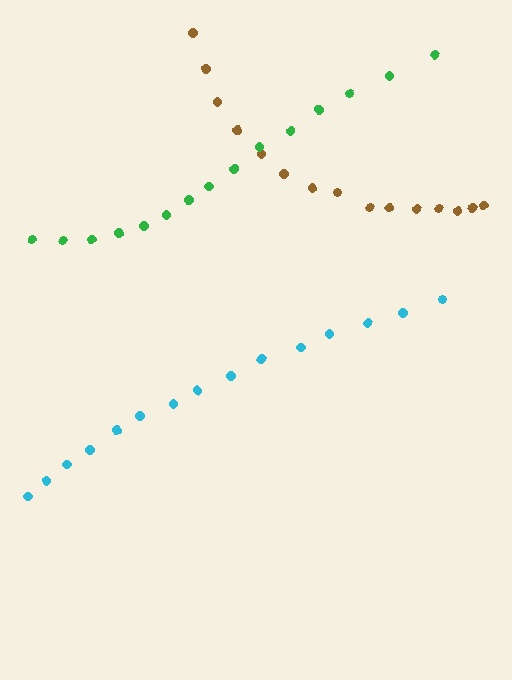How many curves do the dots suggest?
There are 3 distinct paths.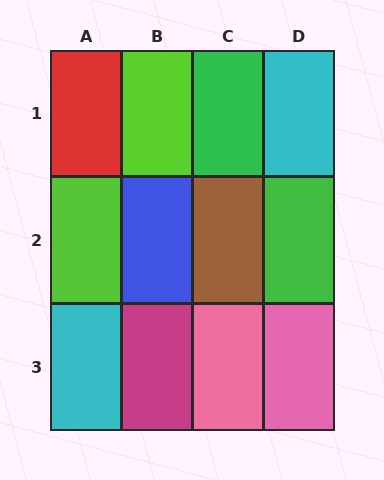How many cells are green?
2 cells are green.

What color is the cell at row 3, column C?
Pink.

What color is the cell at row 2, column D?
Green.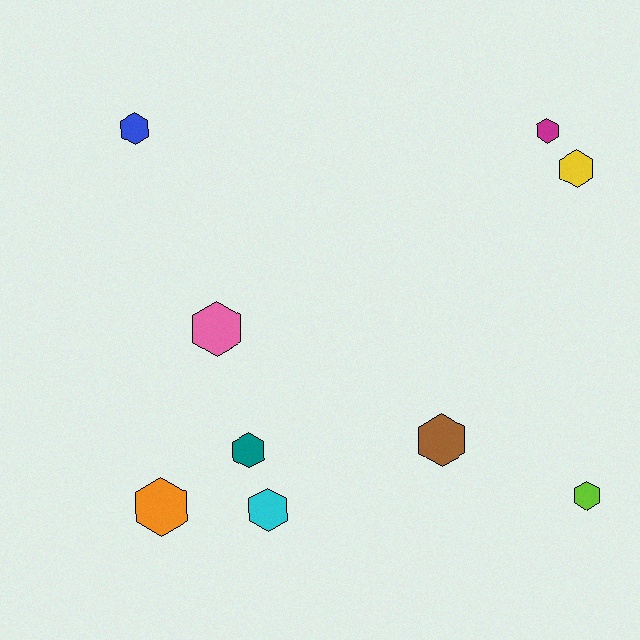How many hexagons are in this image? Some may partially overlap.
There are 9 hexagons.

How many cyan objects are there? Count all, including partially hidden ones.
There is 1 cyan object.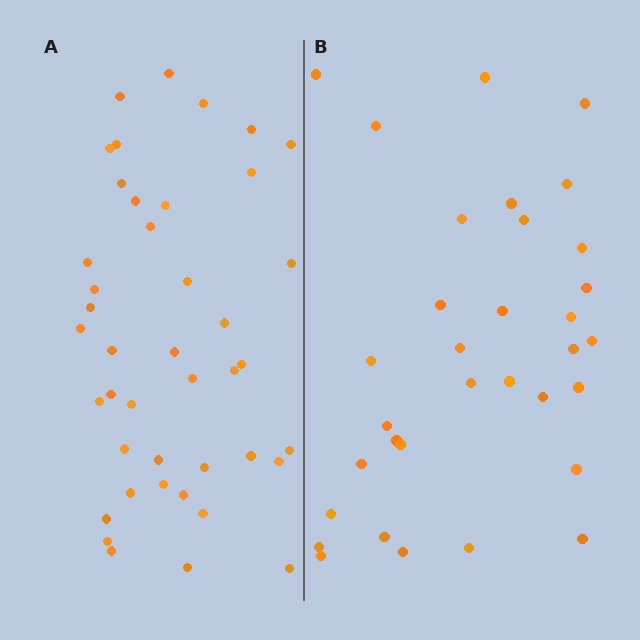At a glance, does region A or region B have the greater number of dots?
Region A (the left region) has more dots.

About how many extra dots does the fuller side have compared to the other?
Region A has roughly 8 or so more dots than region B.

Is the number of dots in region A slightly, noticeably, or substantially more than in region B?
Region A has noticeably more, but not dramatically so. The ratio is roughly 1.3 to 1.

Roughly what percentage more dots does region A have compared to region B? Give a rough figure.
About 25% more.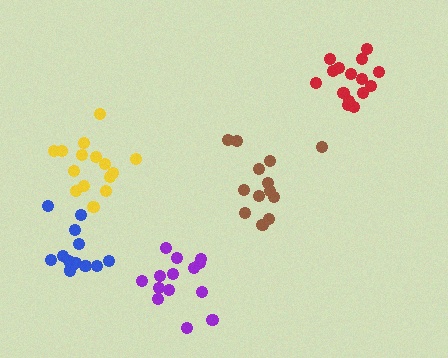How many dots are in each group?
Group 1: 14 dots, Group 2: 15 dots, Group 3: 15 dots, Group 4: 13 dots, Group 5: 14 dots (71 total).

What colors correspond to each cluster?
The clusters are colored: purple, yellow, red, brown, blue.